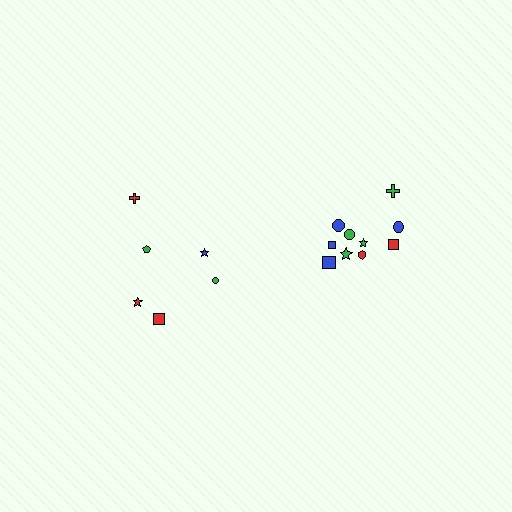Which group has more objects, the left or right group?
The right group.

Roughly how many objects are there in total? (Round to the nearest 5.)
Roughly 15 objects in total.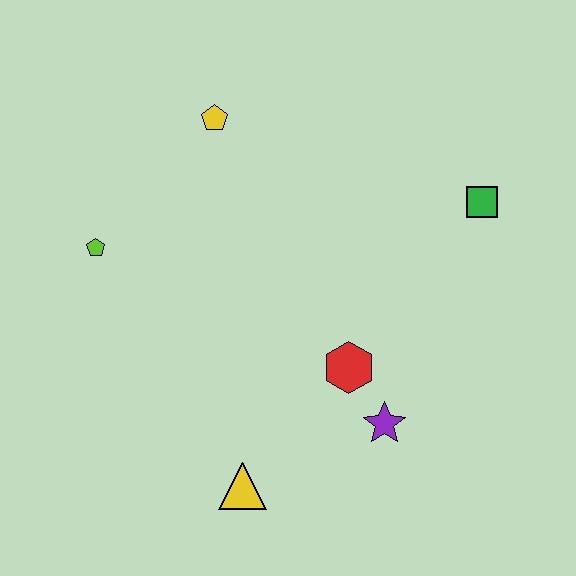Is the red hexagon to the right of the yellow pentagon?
Yes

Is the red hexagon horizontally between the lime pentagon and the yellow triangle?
No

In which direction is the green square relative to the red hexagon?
The green square is above the red hexagon.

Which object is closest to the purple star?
The red hexagon is closest to the purple star.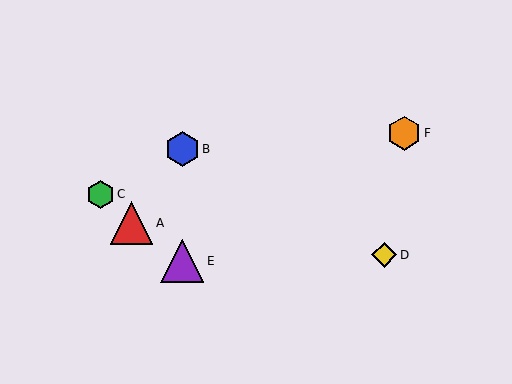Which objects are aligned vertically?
Objects B, E are aligned vertically.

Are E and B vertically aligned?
Yes, both are at x≈182.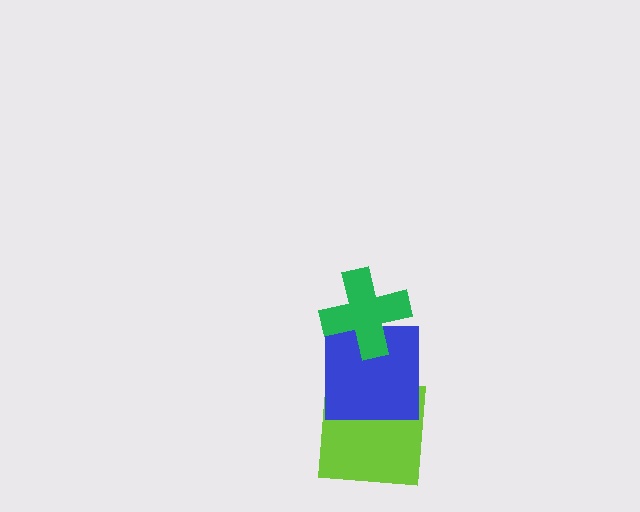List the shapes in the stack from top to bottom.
From top to bottom: the green cross, the blue square, the lime square.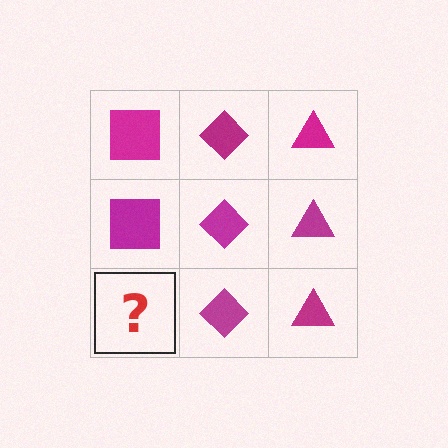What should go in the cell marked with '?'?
The missing cell should contain a magenta square.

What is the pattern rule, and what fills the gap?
The rule is that each column has a consistent shape. The gap should be filled with a magenta square.